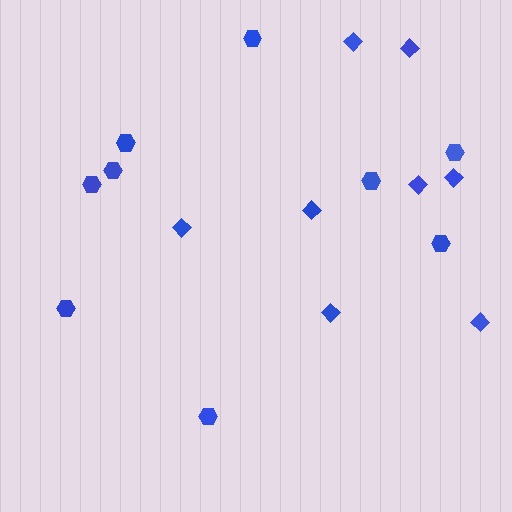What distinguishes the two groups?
There are 2 groups: one group of diamonds (8) and one group of hexagons (9).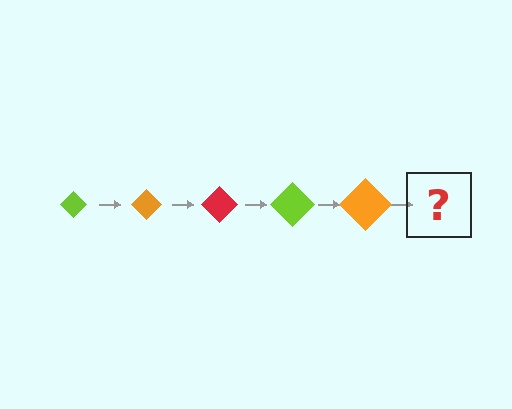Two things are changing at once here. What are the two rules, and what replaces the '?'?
The two rules are that the diamond grows larger each step and the color cycles through lime, orange, and red. The '?' should be a red diamond, larger than the previous one.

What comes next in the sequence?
The next element should be a red diamond, larger than the previous one.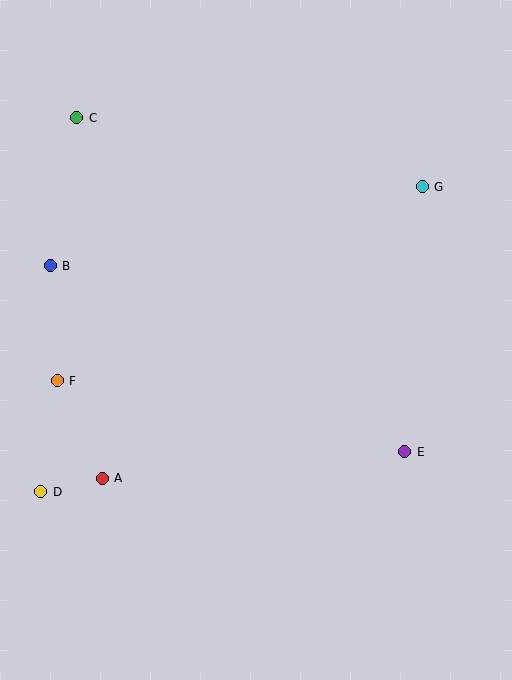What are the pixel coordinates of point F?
Point F is at (57, 381).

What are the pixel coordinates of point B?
Point B is at (50, 266).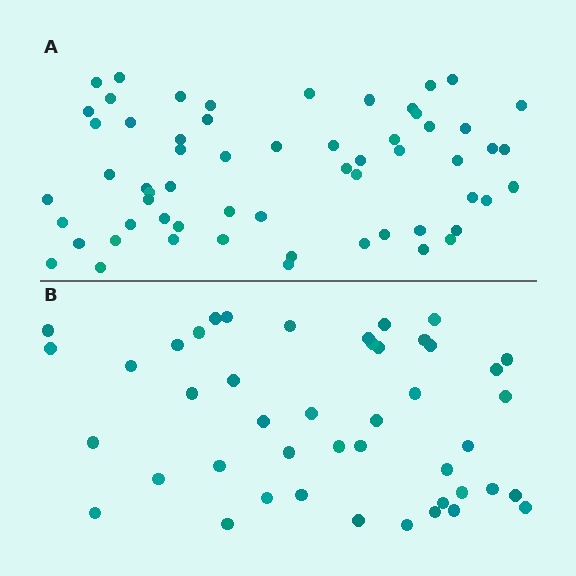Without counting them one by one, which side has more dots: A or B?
Region A (the top region) has more dots.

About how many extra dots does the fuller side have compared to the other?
Region A has approximately 15 more dots than region B.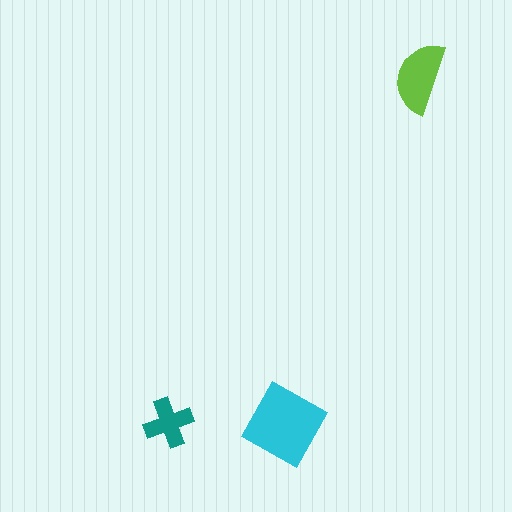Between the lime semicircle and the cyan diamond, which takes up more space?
The cyan diamond.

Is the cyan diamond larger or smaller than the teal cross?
Larger.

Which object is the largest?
The cyan diamond.